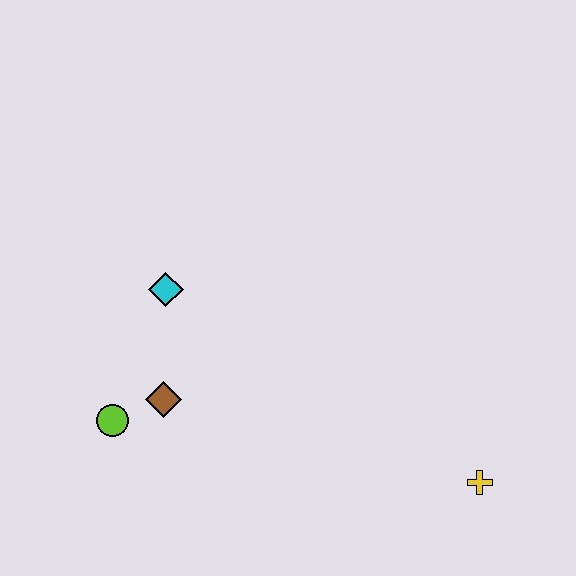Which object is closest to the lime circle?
The brown diamond is closest to the lime circle.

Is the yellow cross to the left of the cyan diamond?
No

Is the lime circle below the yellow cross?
No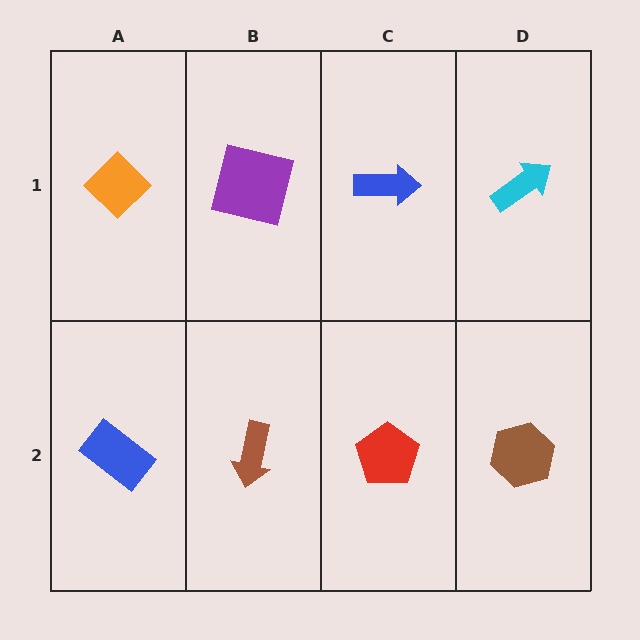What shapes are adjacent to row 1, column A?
A blue rectangle (row 2, column A), a purple square (row 1, column B).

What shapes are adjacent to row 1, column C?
A red pentagon (row 2, column C), a purple square (row 1, column B), a cyan arrow (row 1, column D).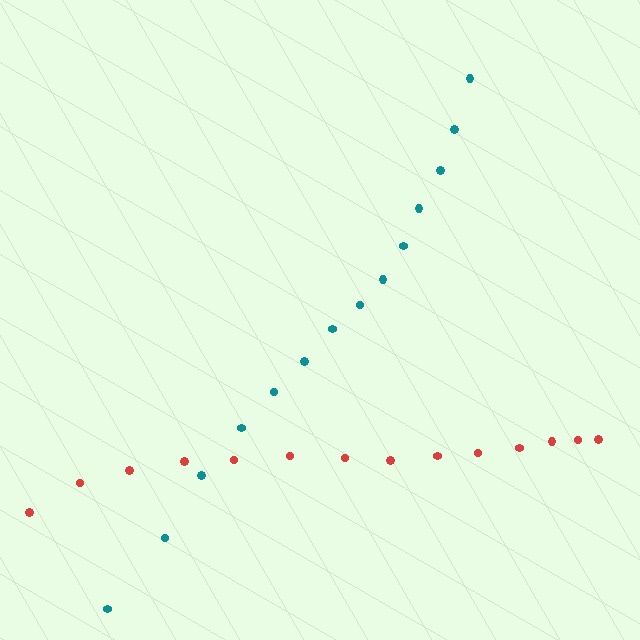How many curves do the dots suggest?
There are 2 distinct paths.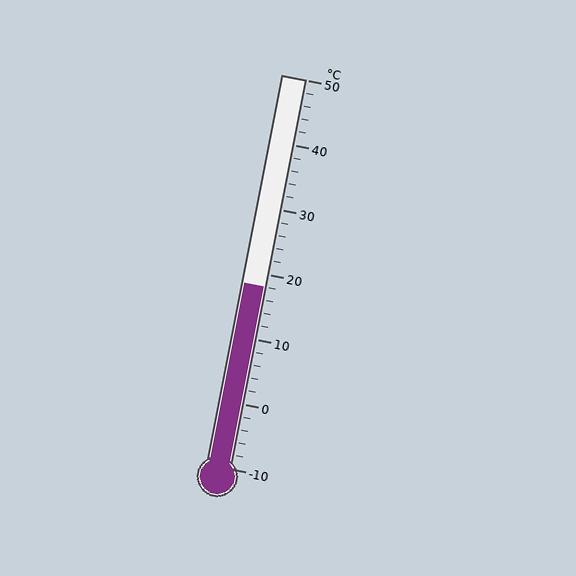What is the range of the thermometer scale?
The thermometer scale ranges from -10°C to 50°C.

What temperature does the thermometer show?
The thermometer shows approximately 18°C.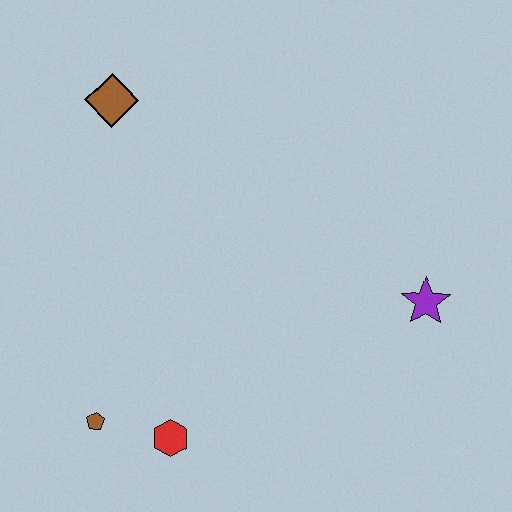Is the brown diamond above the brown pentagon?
Yes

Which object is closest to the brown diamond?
The brown pentagon is closest to the brown diamond.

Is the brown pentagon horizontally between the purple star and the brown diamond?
No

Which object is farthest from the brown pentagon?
The purple star is farthest from the brown pentagon.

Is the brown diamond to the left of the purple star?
Yes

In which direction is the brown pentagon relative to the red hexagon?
The brown pentagon is to the left of the red hexagon.